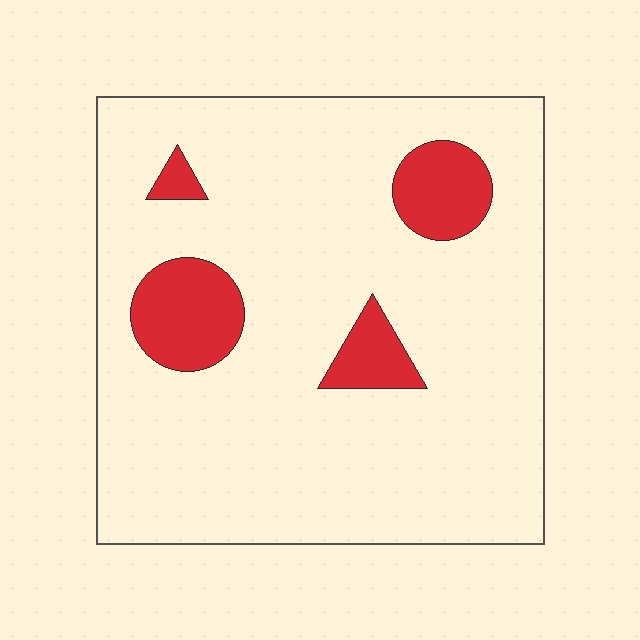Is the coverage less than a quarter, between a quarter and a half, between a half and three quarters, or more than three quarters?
Less than a quarter.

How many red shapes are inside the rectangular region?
4.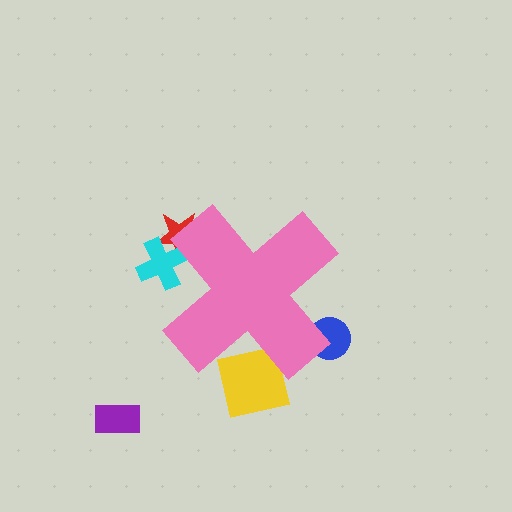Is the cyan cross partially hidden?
Yes, the cyan cross is partially hidden behind the pink cross.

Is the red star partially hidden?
Yes, the red star is partially hidden behind the pink cross.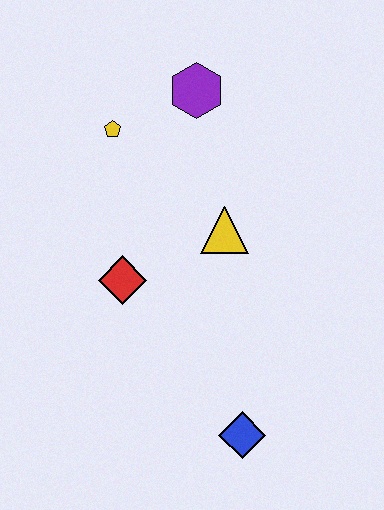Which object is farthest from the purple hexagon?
The blue diamond is farthest from the purple hexagon.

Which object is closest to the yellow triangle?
The red diamond is closest to the yellow triangle.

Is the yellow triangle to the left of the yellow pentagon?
No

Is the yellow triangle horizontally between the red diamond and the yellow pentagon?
No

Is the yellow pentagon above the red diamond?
Yes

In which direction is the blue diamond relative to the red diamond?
The blue diamond is below the red diamond.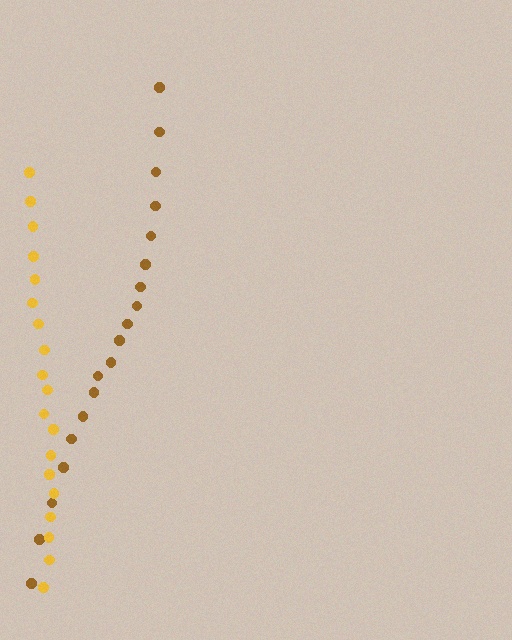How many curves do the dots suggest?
There are 2 distinct paths.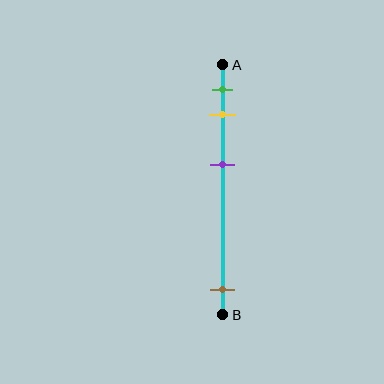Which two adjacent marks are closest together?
The green and yellow marks are the closest adjacent pair.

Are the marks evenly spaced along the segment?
No, the marks are not evenly spaced.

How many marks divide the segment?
There are 4 marks dividing the segment.